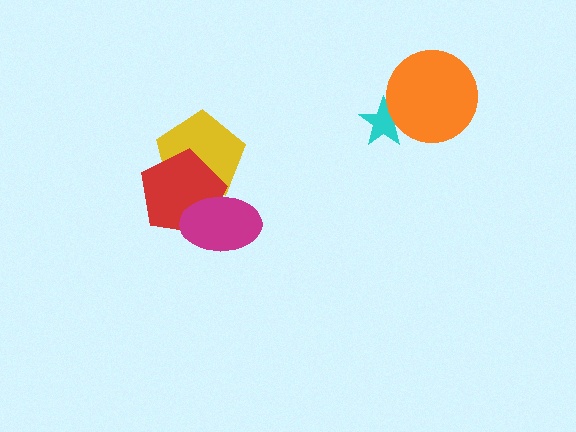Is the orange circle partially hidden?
No, no other shape covers it.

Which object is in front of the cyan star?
The orange circle is in front of the cyan star.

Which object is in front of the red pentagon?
The magenta ellipse is in front of the red pentagon.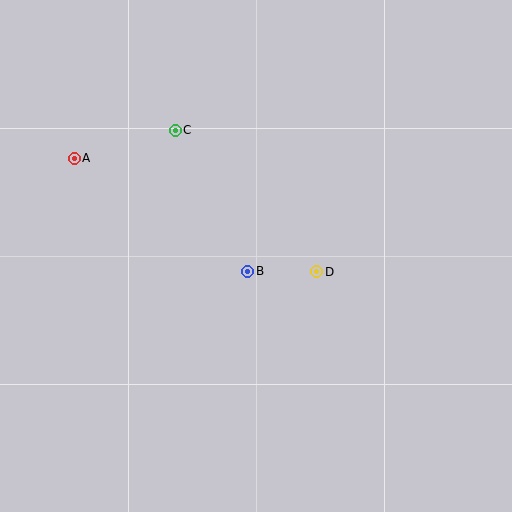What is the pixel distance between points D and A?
The distance between D and A is 268 pixels.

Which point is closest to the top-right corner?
Point D is closest to the top-right corner.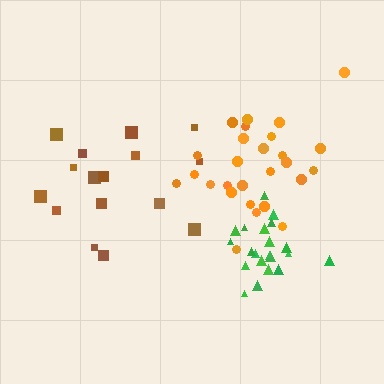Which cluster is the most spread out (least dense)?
Brown.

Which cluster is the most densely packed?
Green.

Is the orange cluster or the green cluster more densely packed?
Green.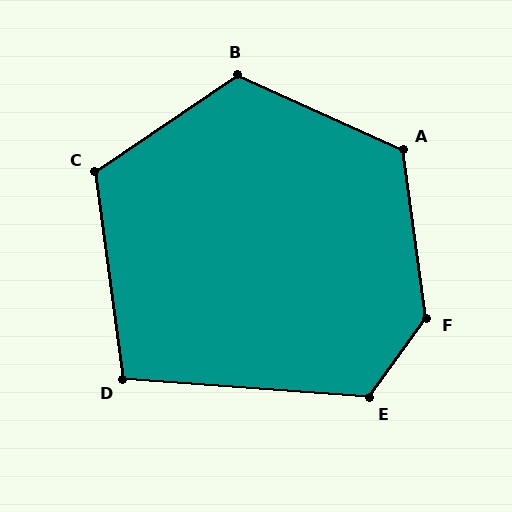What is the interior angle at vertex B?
Approximately 122 degrees (obtuse).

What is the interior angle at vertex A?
Approximately 122 degrees (obtuse).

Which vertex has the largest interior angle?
F, at approximately 136 degrees.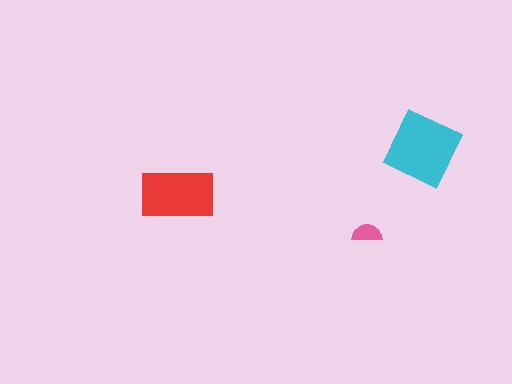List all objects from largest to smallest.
The cyan diamond, the red rectangle, the pink semicircle.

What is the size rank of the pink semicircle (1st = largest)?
3rd.